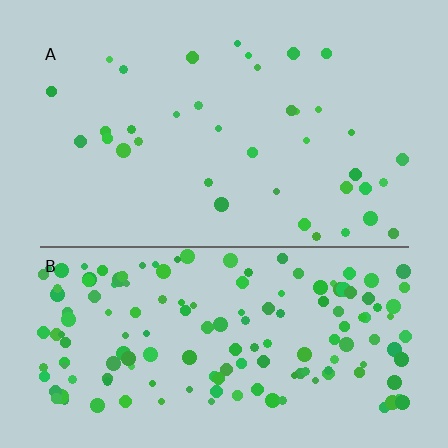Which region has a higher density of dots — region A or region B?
B (the bottom).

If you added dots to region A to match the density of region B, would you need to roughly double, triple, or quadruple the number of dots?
Approximately quadruple.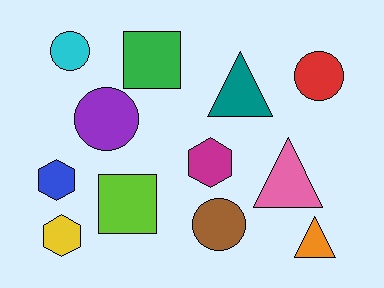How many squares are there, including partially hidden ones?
There are 2 squares.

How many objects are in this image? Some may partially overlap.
There are 12 objects.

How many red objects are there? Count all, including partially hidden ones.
There is 1 red object.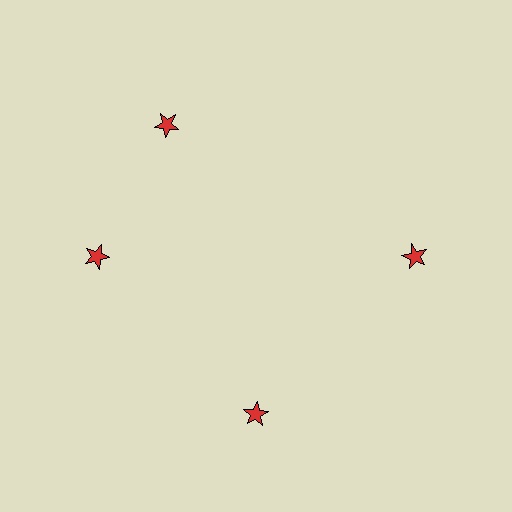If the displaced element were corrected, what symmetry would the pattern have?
It would have 4-fold rotational symmetry — the pattern would map onto itself every 90 degrees.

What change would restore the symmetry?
The symmetry would be restored by rotating it back into even spacing with its neighbors so that all 4 stars sit at equal angles and equal distance from the center.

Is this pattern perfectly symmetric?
No. The 4 red stars are arranged in a ring, but one element near the 12 o'clock position is rotated out of alignment along the ring, breaking the 4-fold rotational symmetry.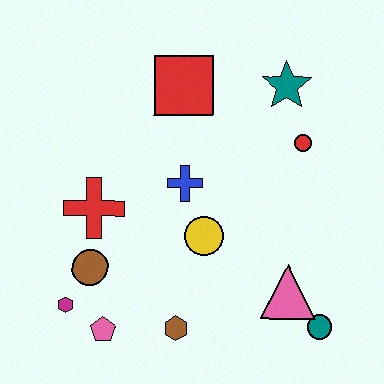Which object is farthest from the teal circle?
The red square is farthest from the teal circle.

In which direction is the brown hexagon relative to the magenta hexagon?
The brown hexagon is to the right of the magenta hexagon.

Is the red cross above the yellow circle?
Yes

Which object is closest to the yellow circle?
The blue cross is closest to the yellow circle.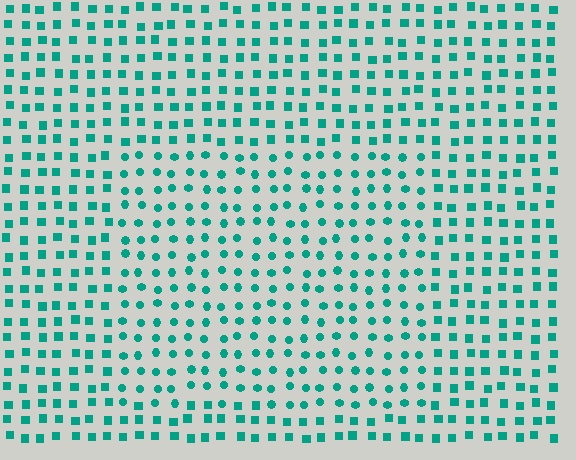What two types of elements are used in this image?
The image uses circles inside the rectangle region and squares outside it.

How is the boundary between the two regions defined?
The boundary is defined by a change in element shape: circles inside vs. squares outside. All elements share the same color and spacing.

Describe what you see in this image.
The image is filled with small teal elements arranged in a uniform grid. A rectangle-shaped region contains circles, while the surrounding area contains squares. The boundary is defined purely by the change in element shape.